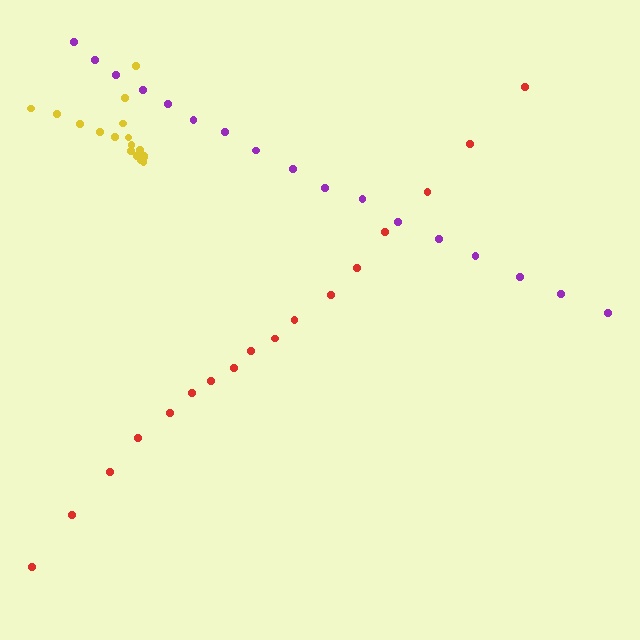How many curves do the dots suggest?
There are 3 distinct paths.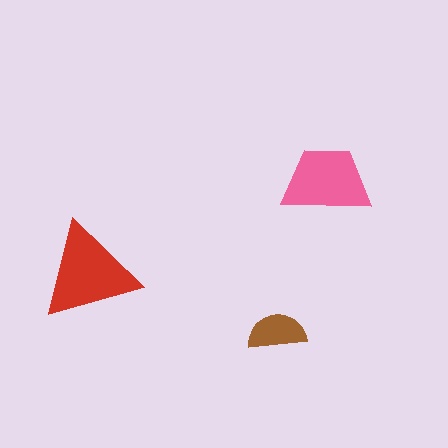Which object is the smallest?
The brown semicircle.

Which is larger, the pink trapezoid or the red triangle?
The red triangle.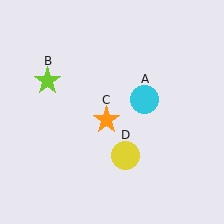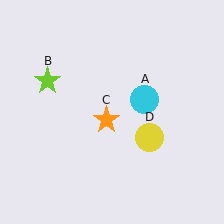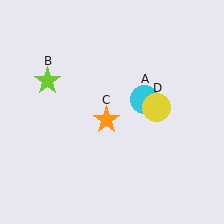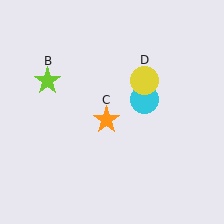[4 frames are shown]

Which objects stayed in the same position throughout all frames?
Cyan circle (object A) and lime star (object B) and orange star (object C) remained stationary.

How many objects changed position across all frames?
1 object changed position: yellow circle (object D).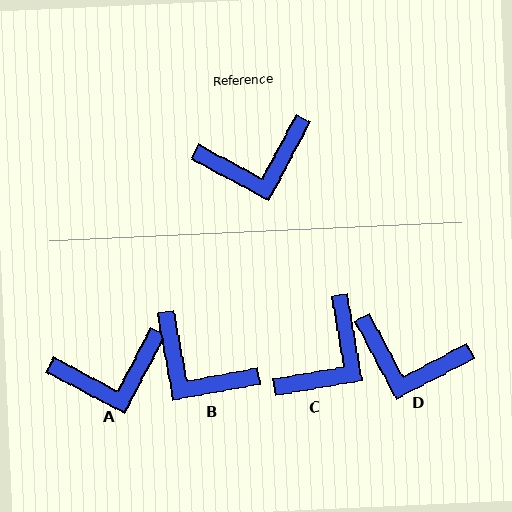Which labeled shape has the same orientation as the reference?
A.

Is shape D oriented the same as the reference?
No, it is off by about 35 degrees.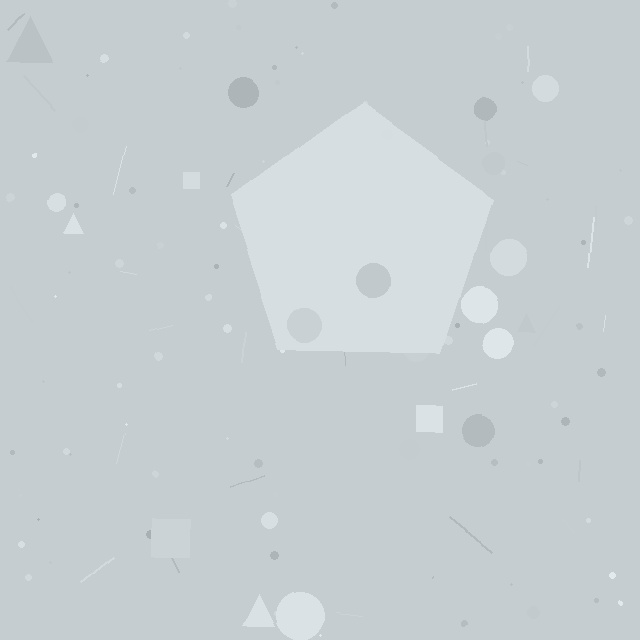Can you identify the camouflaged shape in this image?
The camouflaged shape is a pentagon.